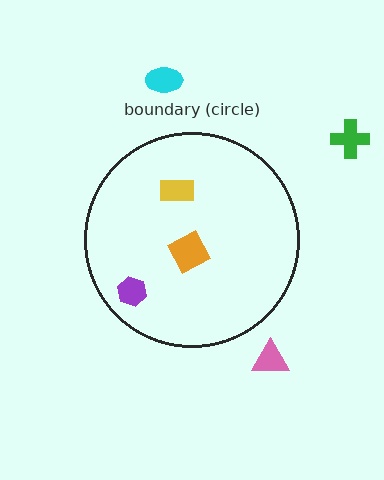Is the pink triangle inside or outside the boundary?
Outside.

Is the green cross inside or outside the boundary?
Outside.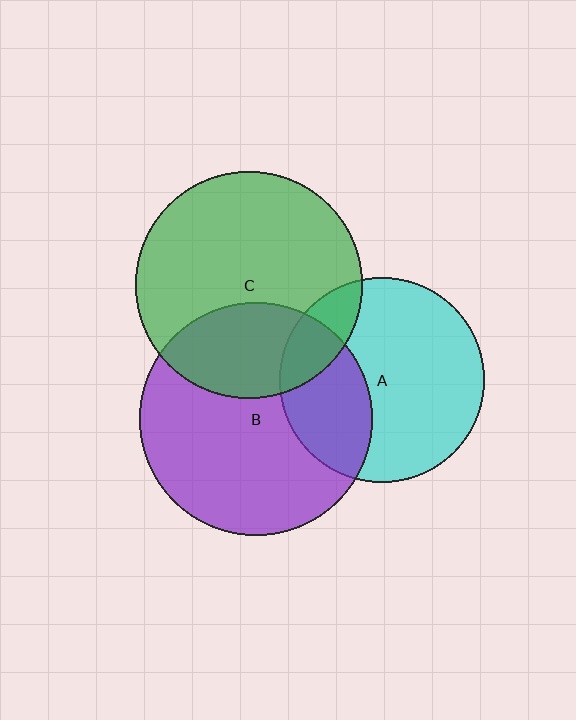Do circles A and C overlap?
Yes.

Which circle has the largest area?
Circle B (purple).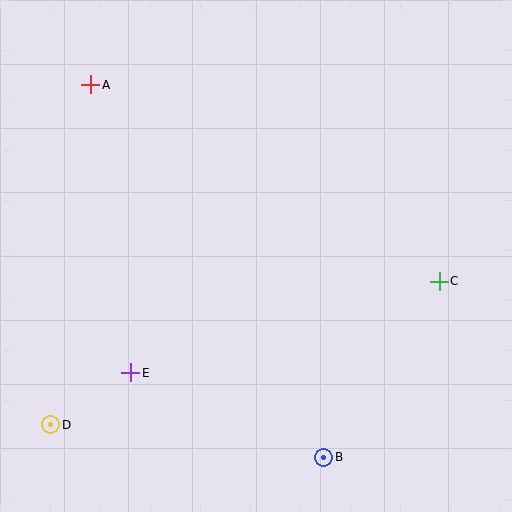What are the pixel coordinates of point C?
Point C is at (439, 281).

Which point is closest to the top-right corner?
Point C is closest to the top-right corner.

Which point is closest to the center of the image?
Point E at (131, 373) is closest to the center.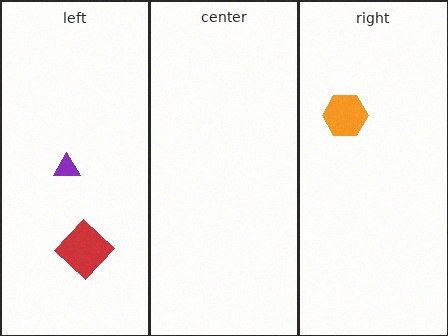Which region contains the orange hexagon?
The right region.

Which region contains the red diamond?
The left region.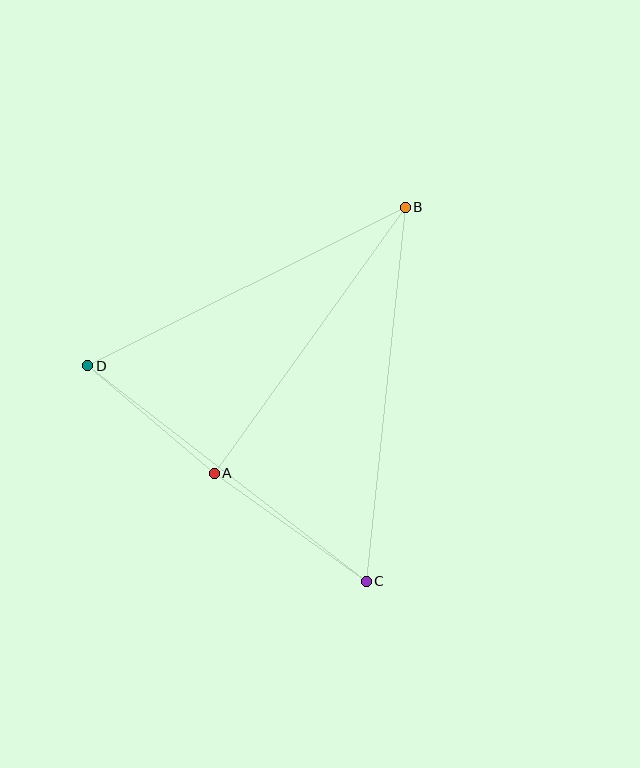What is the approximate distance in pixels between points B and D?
The distance between B and D is approximately 355 pixels.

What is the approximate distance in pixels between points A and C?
The distance between A and C is approximately 186 pixels.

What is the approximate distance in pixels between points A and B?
The distance between A and B is approximately 327 pixels.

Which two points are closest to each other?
Points A and D are closest to each other.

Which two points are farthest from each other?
Points B and C are farthest from each other.